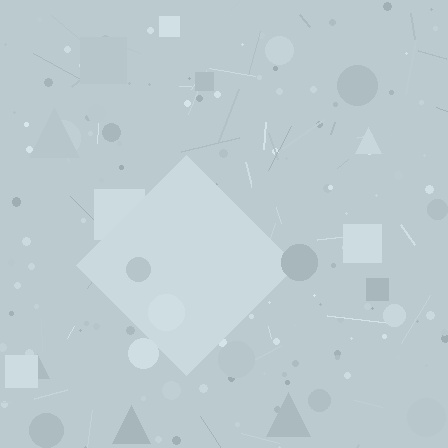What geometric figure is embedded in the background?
A diamond is embedded in the background.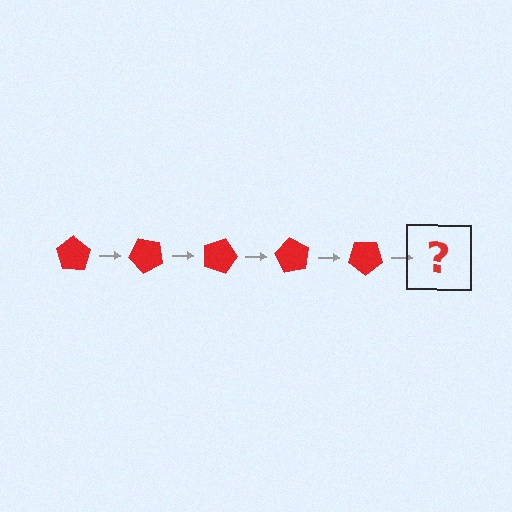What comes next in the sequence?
The next element should be a red pentagon rotated 225 degrees.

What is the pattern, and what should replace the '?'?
The pattern is that the pentagon rotates 45 degrees each step. The '?' should be a red pentagon rotated 225 degrees.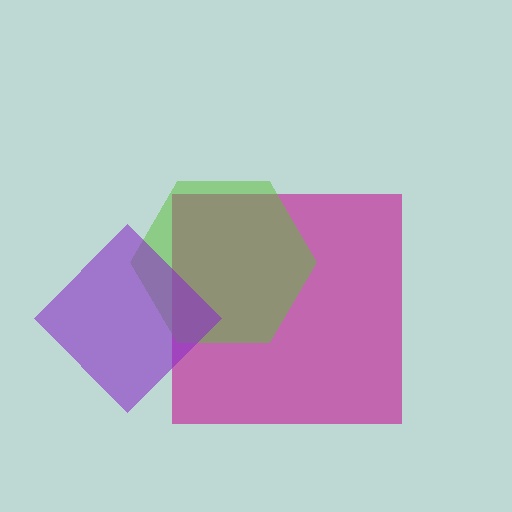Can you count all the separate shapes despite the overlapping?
Yes, there are 3 separate shapes.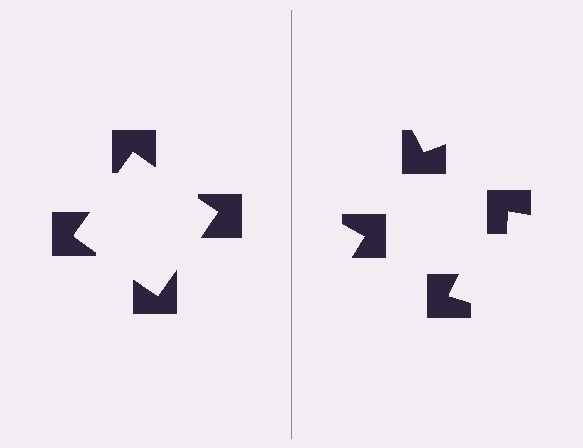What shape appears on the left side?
An illusory square.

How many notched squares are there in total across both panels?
8 — 4 on each side.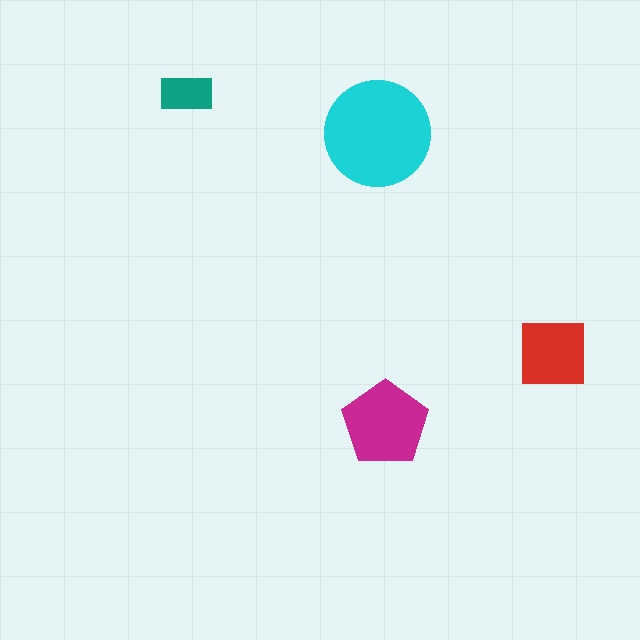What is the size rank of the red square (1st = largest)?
3rd.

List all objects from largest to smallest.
The cyan circle, the magenta pentagon, the red square, the teal rectangle.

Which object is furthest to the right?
The red square is rightmost.